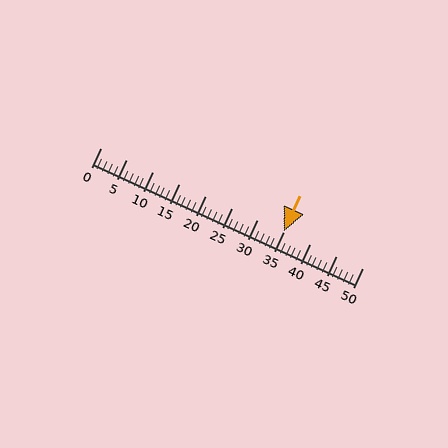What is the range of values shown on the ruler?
The ruler shows values from 0 to 50.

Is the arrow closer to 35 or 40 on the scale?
The arrow is closer to 35.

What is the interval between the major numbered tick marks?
The major tick marks are spaced 5 units apart.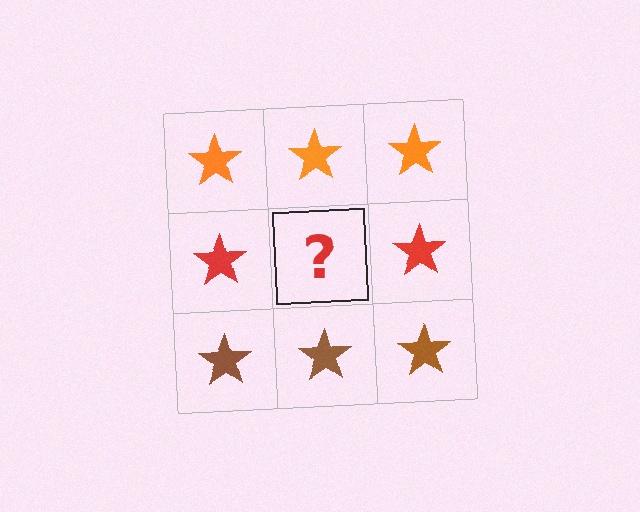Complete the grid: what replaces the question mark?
The question mark should be replaced with a red star.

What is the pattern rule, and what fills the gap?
The rule is that each row has a consistent color. The gap should be filled with a red star.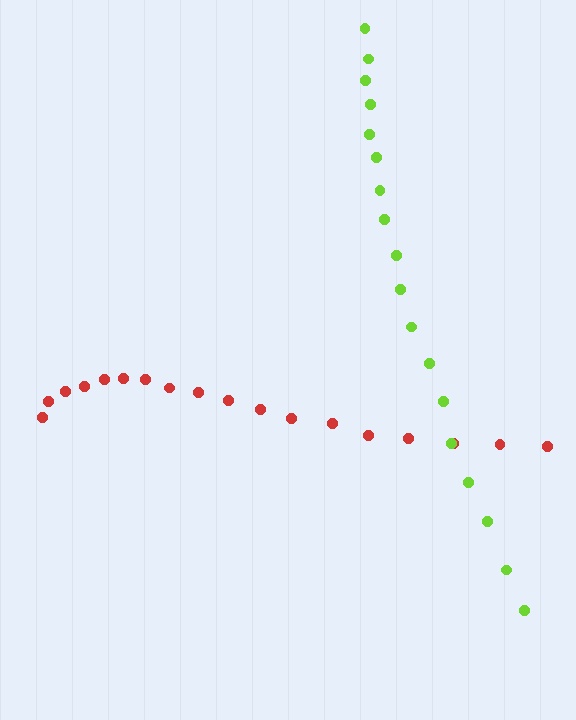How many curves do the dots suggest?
There are 2 distinct paths.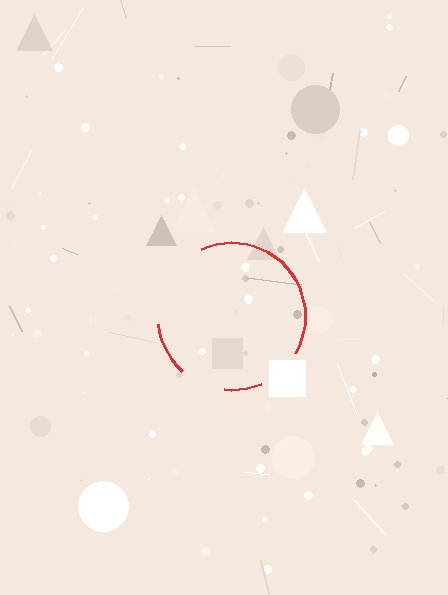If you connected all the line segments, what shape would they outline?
They would outline a circle.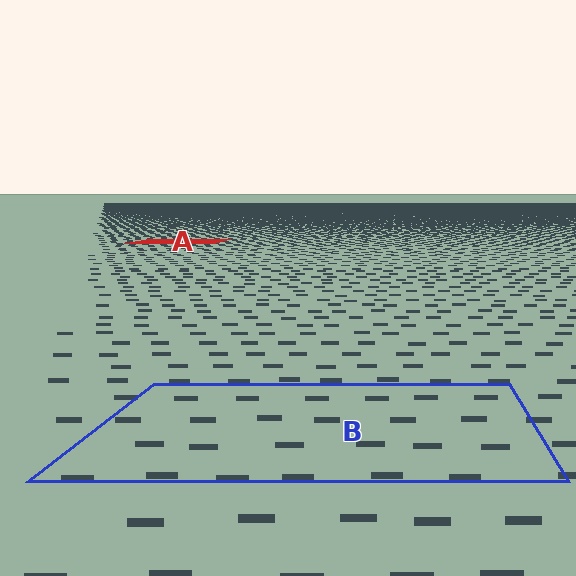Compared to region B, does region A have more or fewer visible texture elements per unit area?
Region A has more texture elements per unit area — they are packed more densely because it is farther away.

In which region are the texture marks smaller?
The texture marks are smaller in region A, because it is farther away.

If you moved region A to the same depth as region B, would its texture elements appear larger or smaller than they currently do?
They would appear larger. At a closer depth, the same texture elements are projected at a bigger on-screen size.